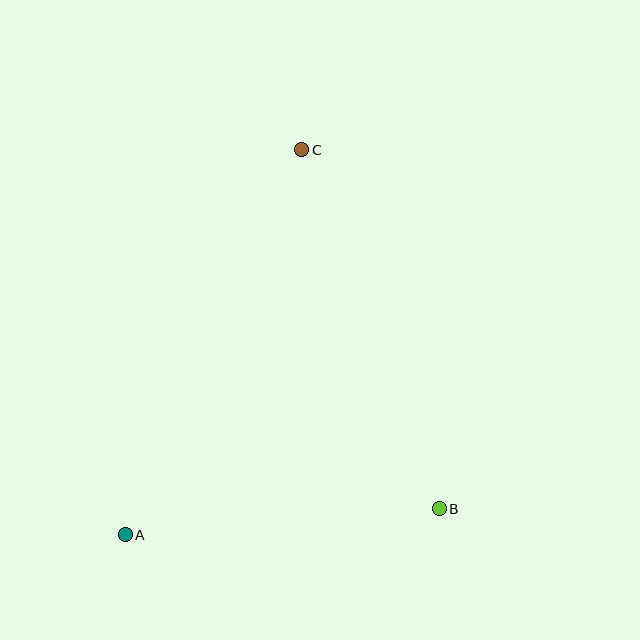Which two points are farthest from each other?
Points A and C are farthest from each other.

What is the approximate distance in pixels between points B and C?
The distance between B and C is approximately 385 pixels.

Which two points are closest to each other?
Points A and B are closest to each other.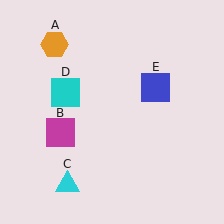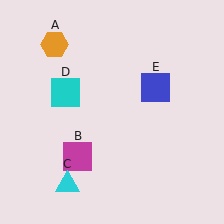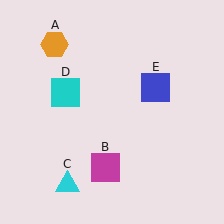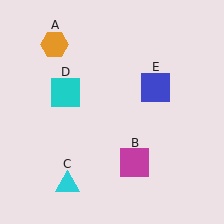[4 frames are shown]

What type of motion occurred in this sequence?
The magenta square (object B) rotated counterclockwise around the center of the scene.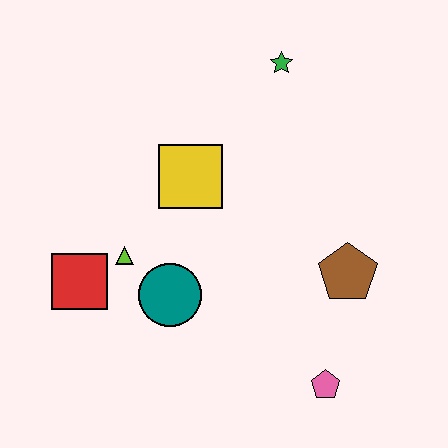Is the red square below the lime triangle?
Yes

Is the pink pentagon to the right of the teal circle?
Yes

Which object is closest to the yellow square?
The lime triangle is closest to the yellow square.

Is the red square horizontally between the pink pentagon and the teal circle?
No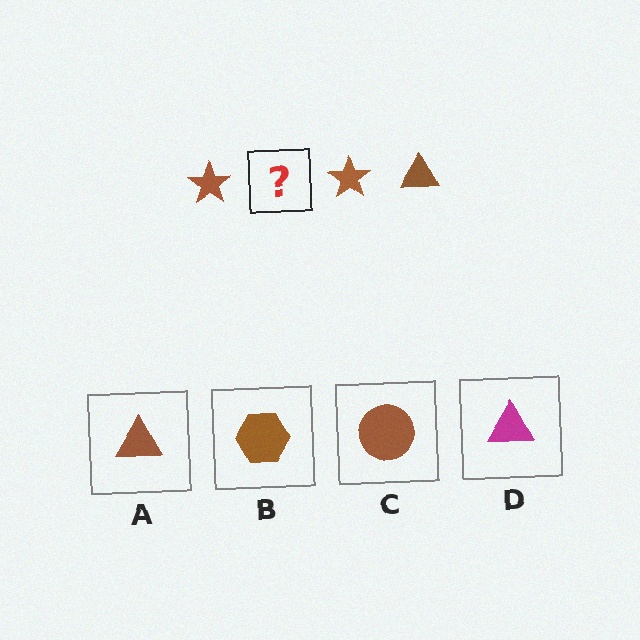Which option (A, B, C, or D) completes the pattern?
A.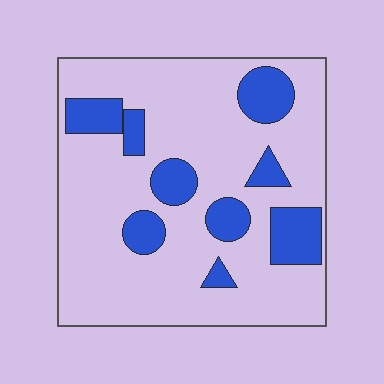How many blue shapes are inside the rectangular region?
9.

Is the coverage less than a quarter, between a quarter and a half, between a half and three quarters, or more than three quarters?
Less than a quarter.